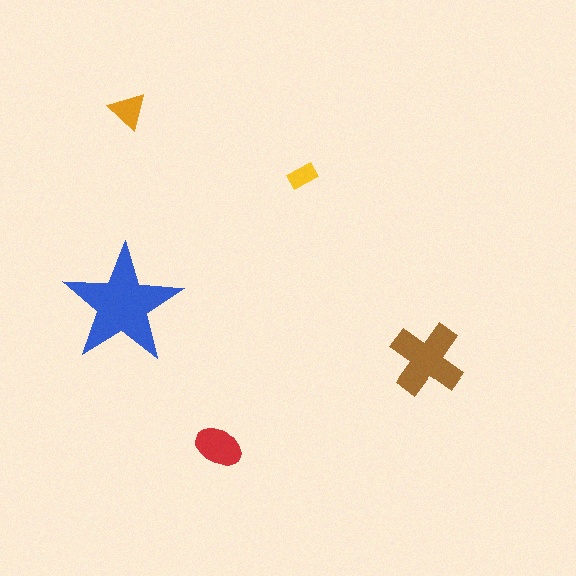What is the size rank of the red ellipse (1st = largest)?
3rd.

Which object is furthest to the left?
The blue star is leftmost.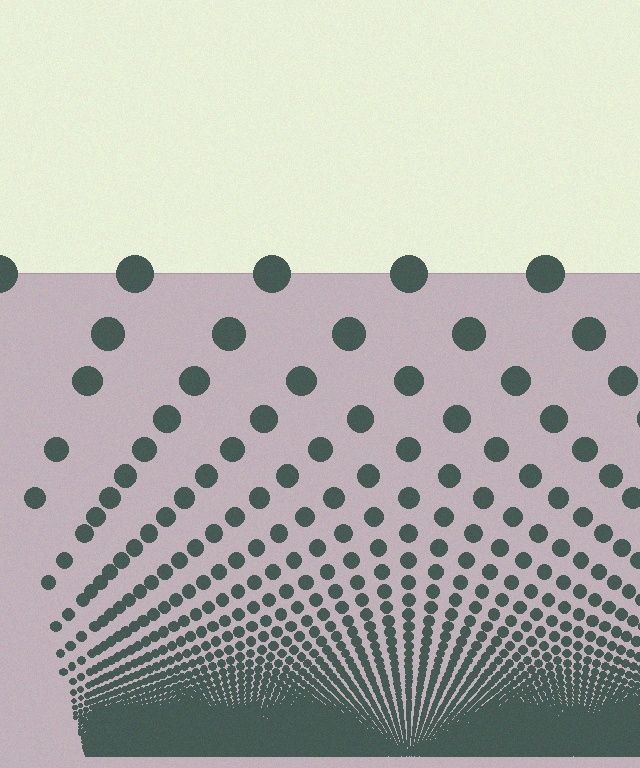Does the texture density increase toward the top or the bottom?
Density increases toward the bottom.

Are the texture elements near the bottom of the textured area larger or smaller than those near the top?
Smaller. The gradient is inverted — elements near the bottom are smaller and denser.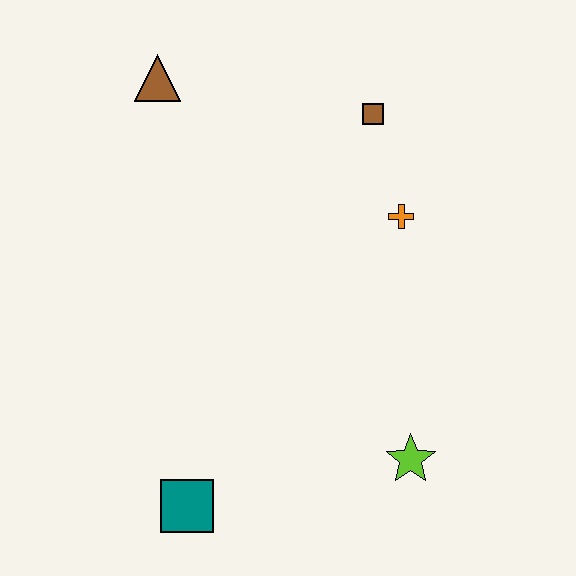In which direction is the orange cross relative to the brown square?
The orange cross is below the brown square.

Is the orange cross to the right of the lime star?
No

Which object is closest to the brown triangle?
The brown square is closest to the brown triangle.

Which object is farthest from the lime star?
The brown triangle is farthest from the lime star.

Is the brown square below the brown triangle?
Yes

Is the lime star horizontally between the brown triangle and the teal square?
No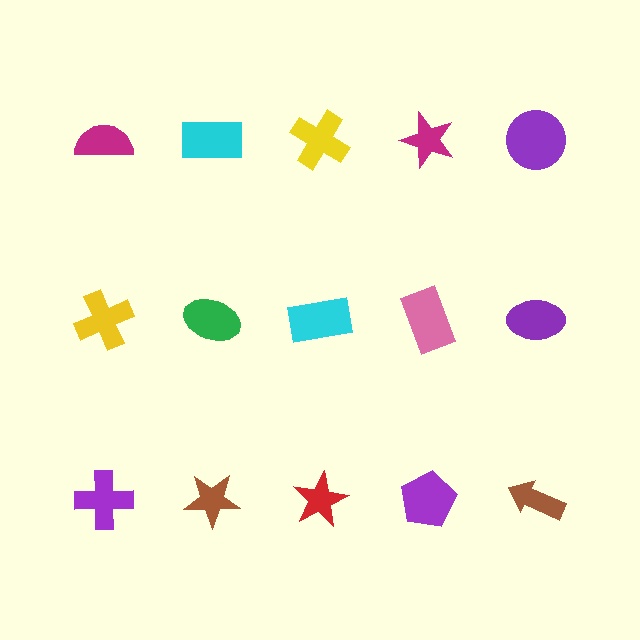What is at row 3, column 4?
A purple pentagon.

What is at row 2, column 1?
A yellow cross.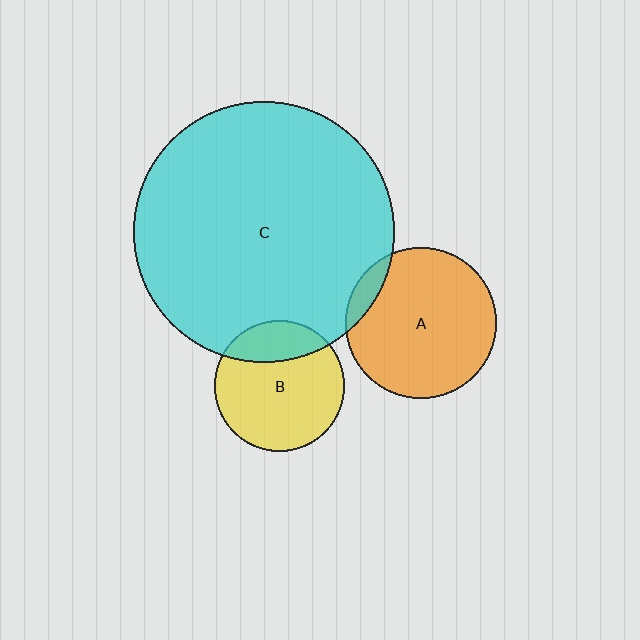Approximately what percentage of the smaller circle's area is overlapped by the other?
Approximately 25%.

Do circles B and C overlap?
Yes.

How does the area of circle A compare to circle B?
Approximately 1.3 times.